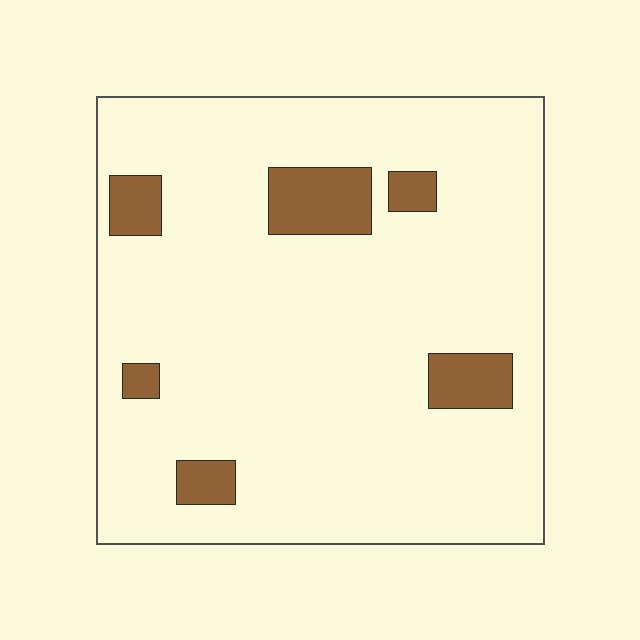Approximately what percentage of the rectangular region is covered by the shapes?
Approximately 10%.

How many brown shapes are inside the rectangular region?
6.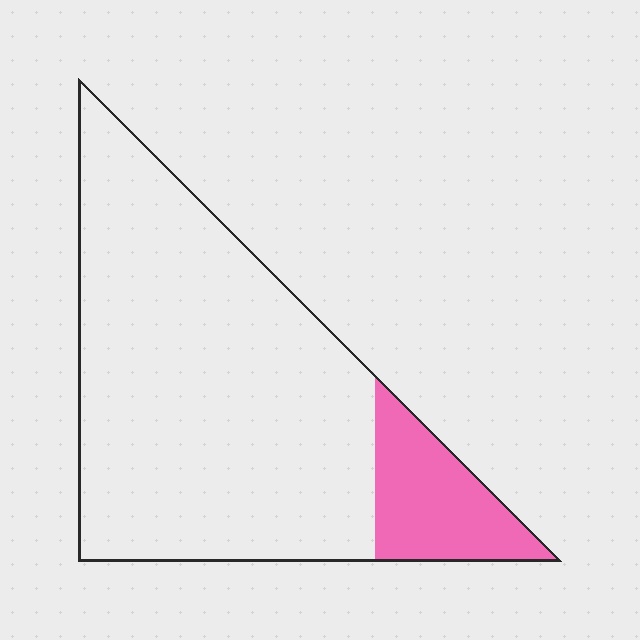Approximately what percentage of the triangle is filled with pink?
Approximately 15%.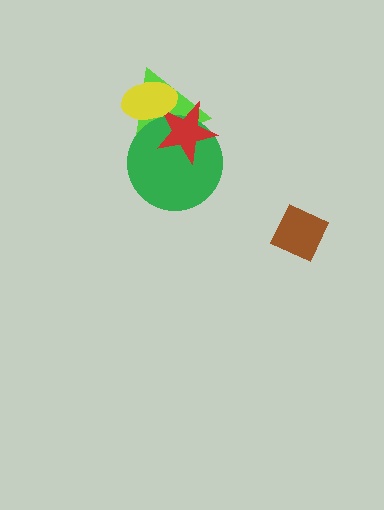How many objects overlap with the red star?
3 objects overlap with the red star.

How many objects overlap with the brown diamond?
0 objects overlap with the brown diamond.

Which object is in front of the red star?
The yellow ellipse is in front of the red star.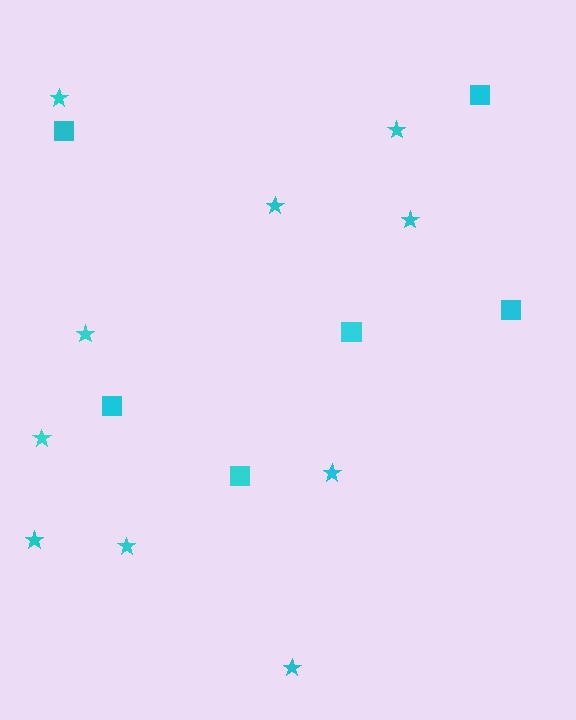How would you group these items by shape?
There are 2 groups: one group of stars (10) and one group of squares (6).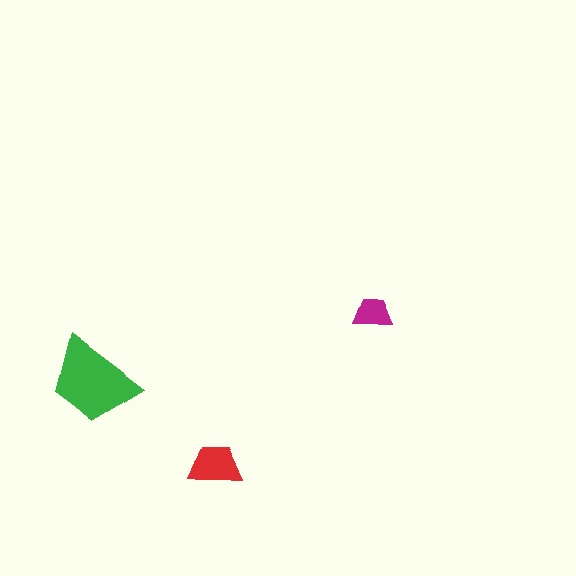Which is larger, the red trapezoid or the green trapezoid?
The green one.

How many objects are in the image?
There are 3 objects in the image.